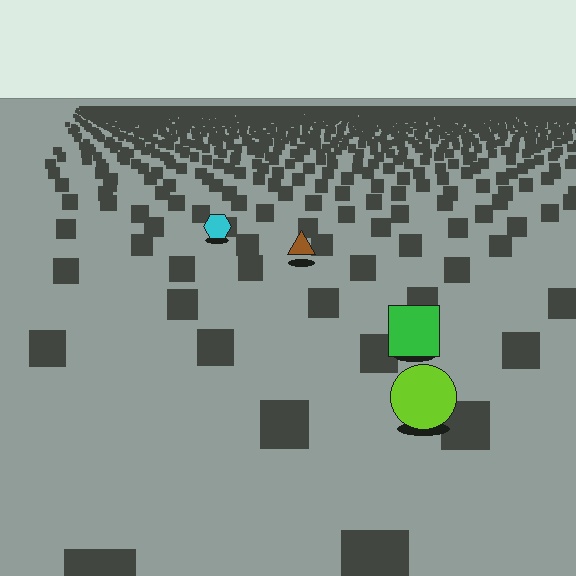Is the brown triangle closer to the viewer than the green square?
No. The green square is closer — you can tell from the texture gradient: the ground texture is coarser near it.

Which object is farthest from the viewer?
The cyan hexagon is farthest from the viewer. It appears smaller and the ground texture around it is denser.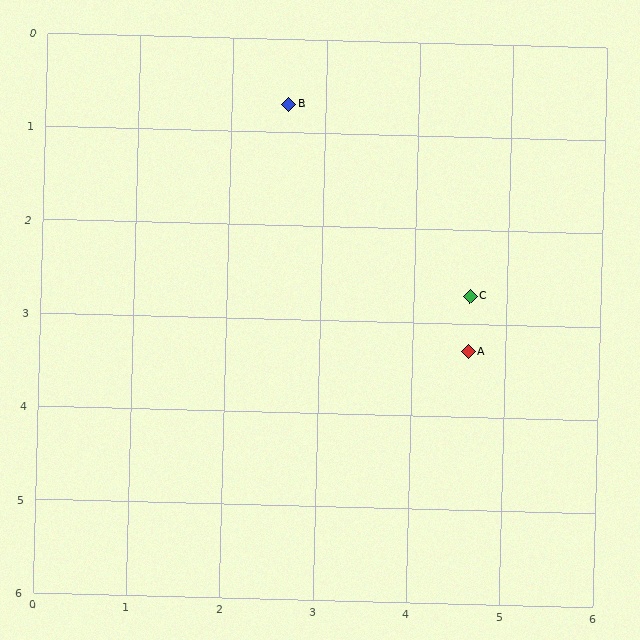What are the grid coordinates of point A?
Point A is at approximately (4.6, 3.3).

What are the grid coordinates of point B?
Point B is at approximately (2.6, 0.7).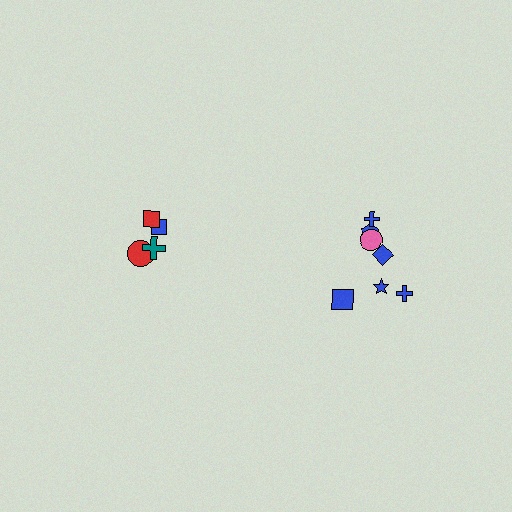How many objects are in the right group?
There are 7 objects.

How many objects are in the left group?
There are 4 objects.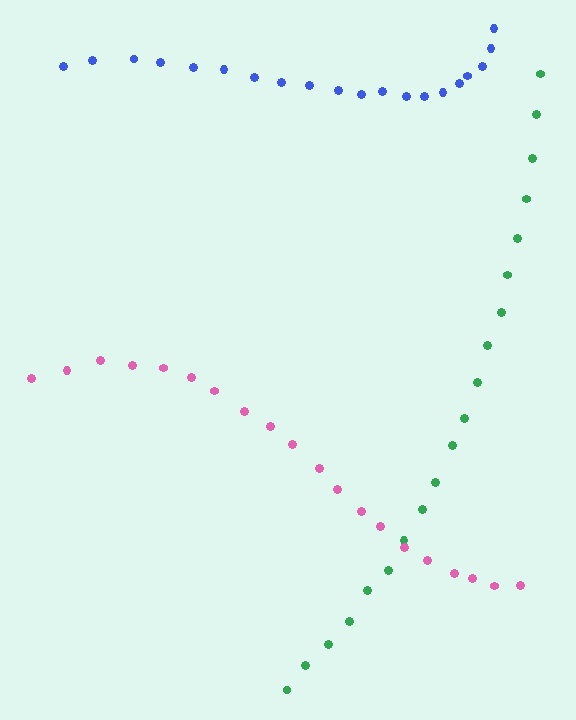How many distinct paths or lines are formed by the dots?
There are 3 distinct paths.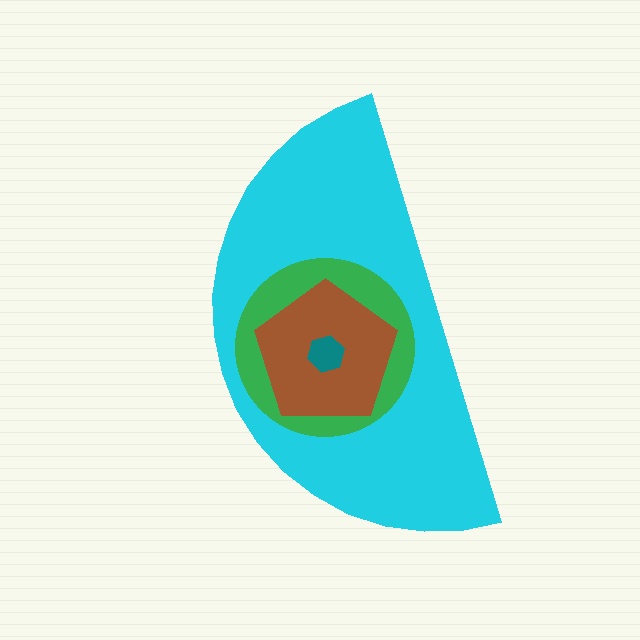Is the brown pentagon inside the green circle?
Yes.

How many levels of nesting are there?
4.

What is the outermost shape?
The cyan semicircle.